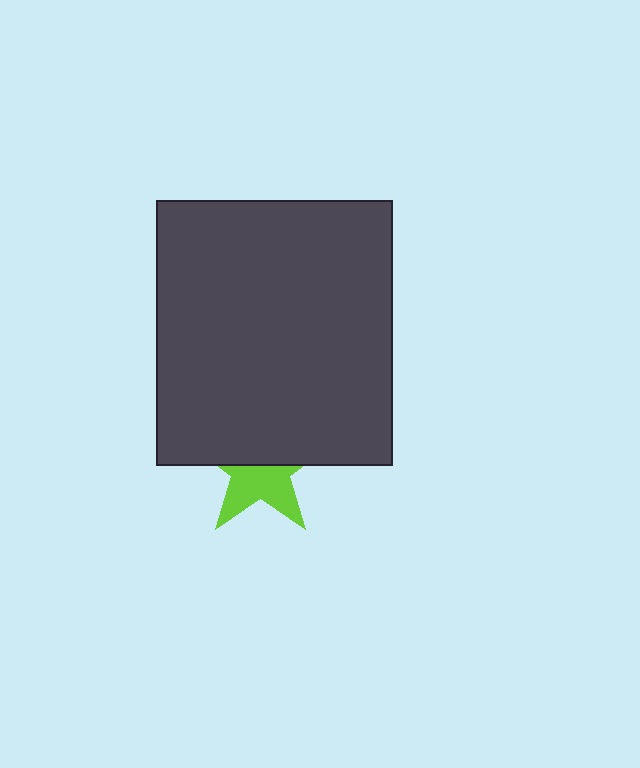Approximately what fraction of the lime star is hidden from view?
Roughly 51% of the lime star is hidden behind the dark gray rectangle.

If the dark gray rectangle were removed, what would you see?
You would see the complete lime star.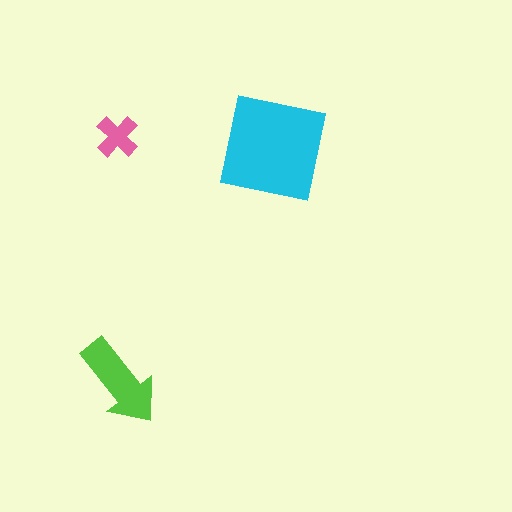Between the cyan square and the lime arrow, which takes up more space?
The cyan square.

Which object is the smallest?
The pink cross.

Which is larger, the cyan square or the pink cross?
The cyan square.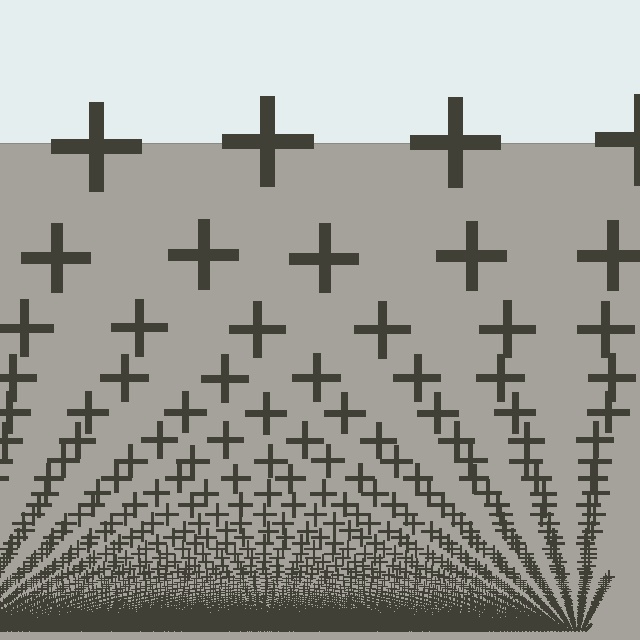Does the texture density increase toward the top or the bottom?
Density increases toward the bottom.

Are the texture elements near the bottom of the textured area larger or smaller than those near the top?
Smaller. The gradient is inverted — elements near the bottom are smaller and denser.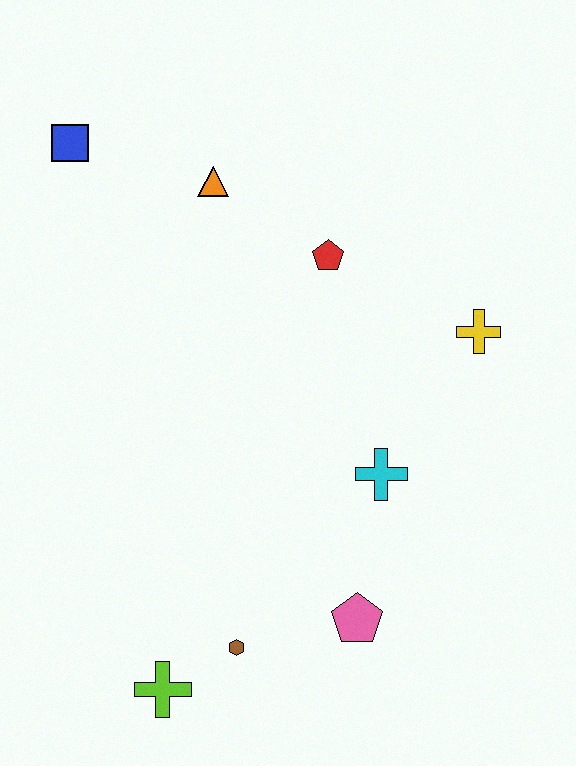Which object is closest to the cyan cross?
The pink pentagon is closest to the cyan cross.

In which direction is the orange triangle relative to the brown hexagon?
The orange triangle is above the brown hexagon.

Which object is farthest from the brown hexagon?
The blue square is farthest from the brown hexagon.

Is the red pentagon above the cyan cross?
Yes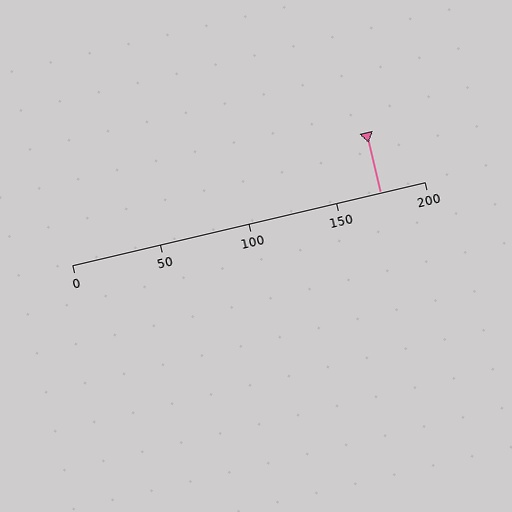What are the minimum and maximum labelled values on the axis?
The axis runs from 0 to 200.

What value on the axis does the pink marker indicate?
The marker indicates approximately 175.